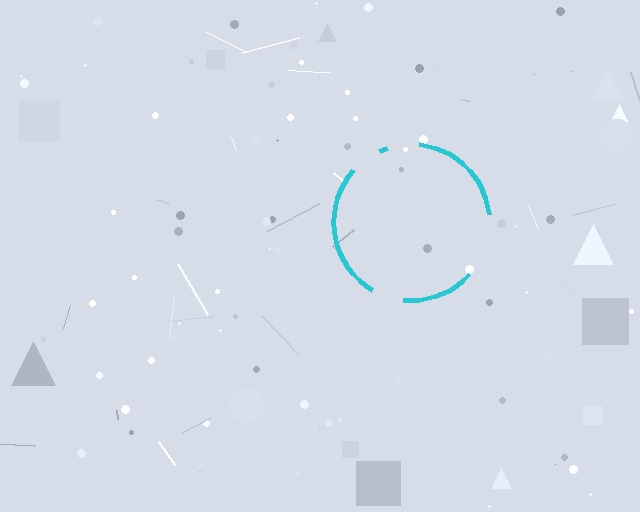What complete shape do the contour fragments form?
The contour fragments form a circle.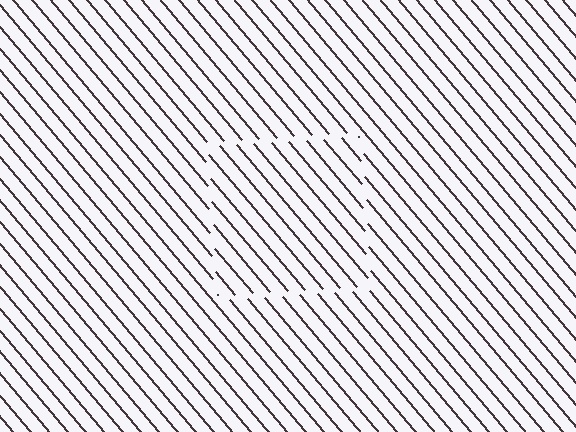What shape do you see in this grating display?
An illusory square. The interior of the shape contains the same grating, shifted by half a period — the contour is defined by the phase discontinuity where line-ends from the inner and outer gratings abut.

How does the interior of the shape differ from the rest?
The interior of the shape contains the same grating, shifted by half a period — the contour is defined by the phase discontinuity where line-ends from the inner and outer gratings abut.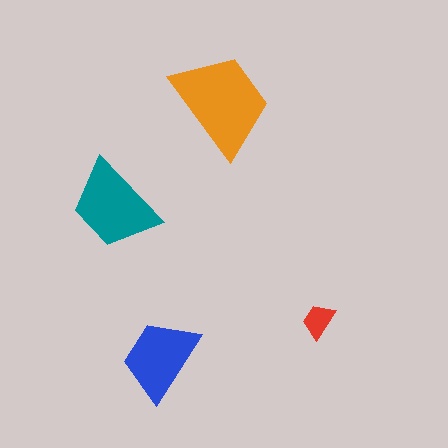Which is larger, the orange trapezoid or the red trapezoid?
The orange one.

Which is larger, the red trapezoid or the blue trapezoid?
The blue one.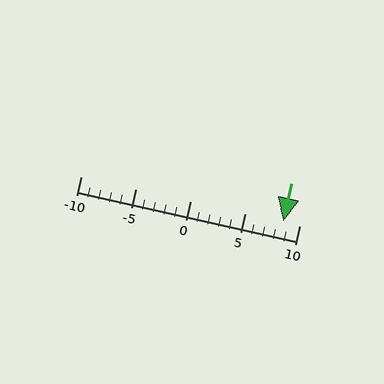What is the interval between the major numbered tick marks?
The major tick marks are spaced 5 units apart.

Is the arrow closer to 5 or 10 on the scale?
The arrow is closer to 10.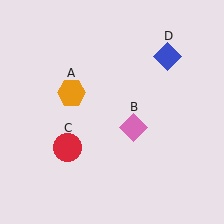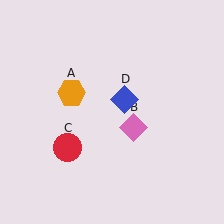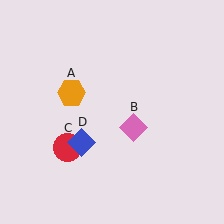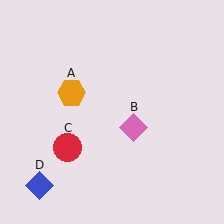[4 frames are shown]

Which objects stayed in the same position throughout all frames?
Orange hexagon (object A) and pink diamond (object B) and red circle (object C) remained stationary.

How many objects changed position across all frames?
1 object changed position: blue diamond (object D).